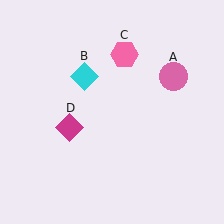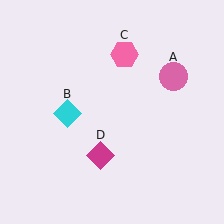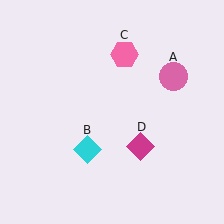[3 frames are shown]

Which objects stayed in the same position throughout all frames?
Pink circle (object A) and pink hexagon (object C) remained stationary.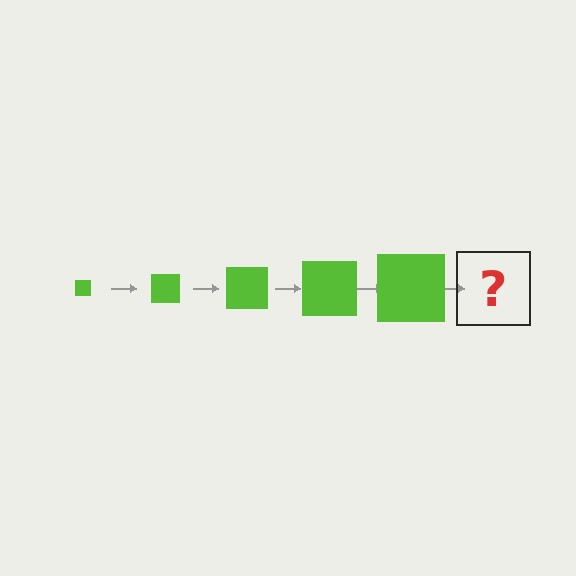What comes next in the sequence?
The next element should be a lime square, larger than the previous one.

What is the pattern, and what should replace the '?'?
The pattern is that the square gets progressively larger each step. The '?' should be a lime square, larger than the previous one.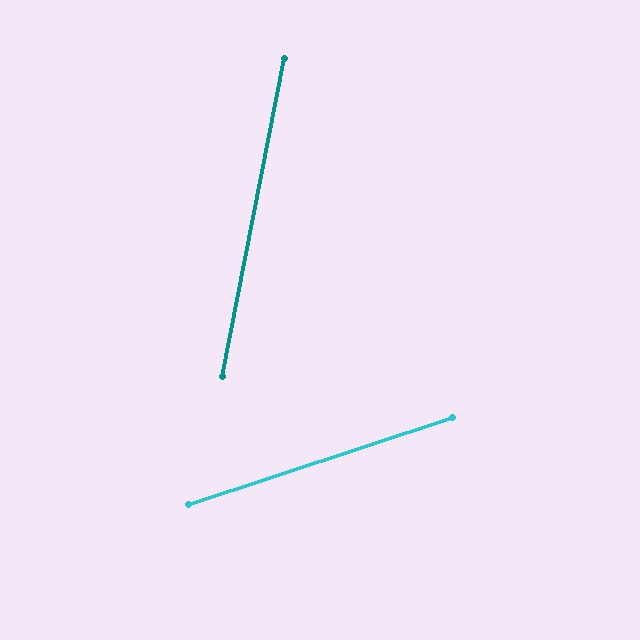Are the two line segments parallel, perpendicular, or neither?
Neither parallel nor perpendicular — they differ by about 61°.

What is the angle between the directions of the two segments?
Approximately 61 degrees.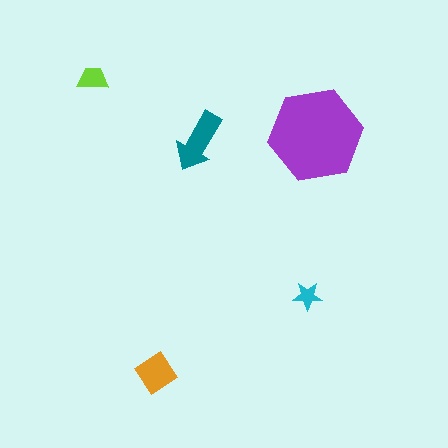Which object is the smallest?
The cyan star.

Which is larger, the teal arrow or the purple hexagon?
The purple hexagon.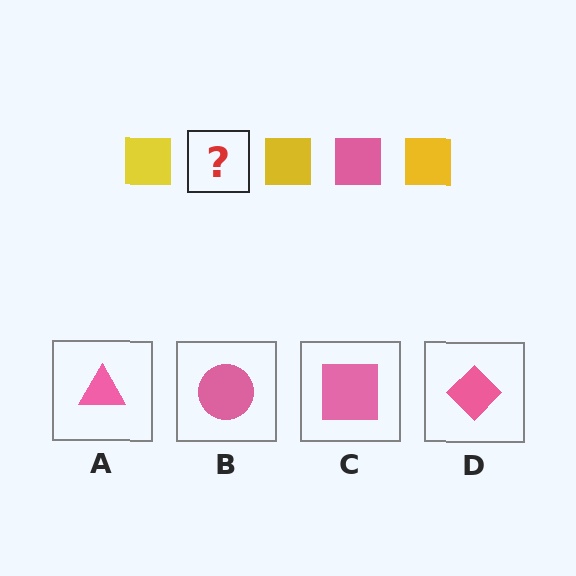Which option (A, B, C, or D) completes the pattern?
C.